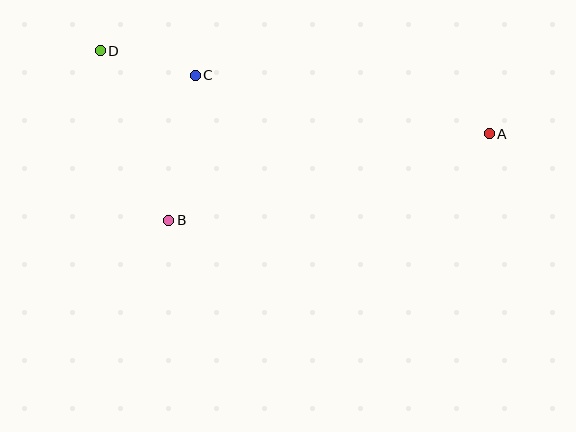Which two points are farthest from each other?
Points A and D are farthest from each other.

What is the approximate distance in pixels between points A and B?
The distance between A and B is approximately 332 pixels.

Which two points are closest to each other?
Points C and D are closest to each other.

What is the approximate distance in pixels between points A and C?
The distance between A and C is approximately 300 pixels.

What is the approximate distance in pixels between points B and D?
The distance between B and D is approximately 183 pixels.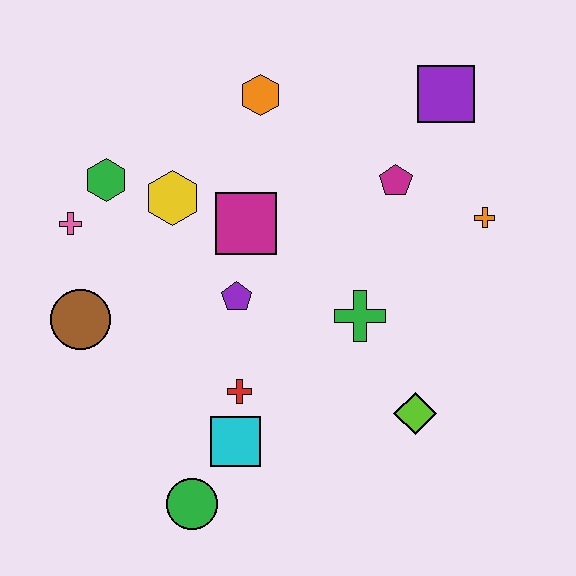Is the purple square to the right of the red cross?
Yes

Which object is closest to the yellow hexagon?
The green hexagon is closest to the yellow hexagon.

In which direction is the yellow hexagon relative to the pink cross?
The yellow hexagon is to the right of the pink cross.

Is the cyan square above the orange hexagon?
No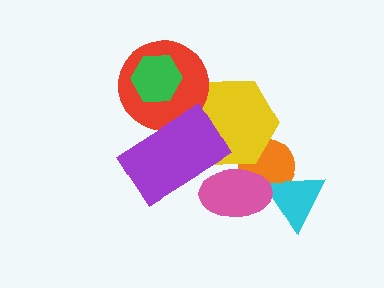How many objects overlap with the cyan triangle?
2 objects overlap with the cyan triangle.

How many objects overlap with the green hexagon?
1 object overlaps with the green hexagon.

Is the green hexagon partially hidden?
No, no other shape covers it.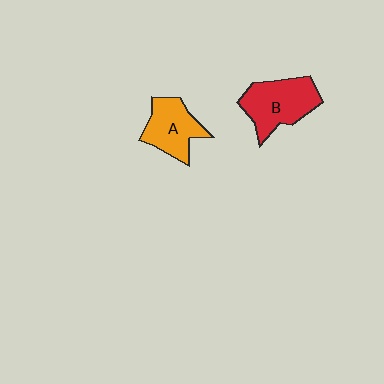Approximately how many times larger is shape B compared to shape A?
Approximately 1.3 times.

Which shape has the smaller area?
Shape A (orange).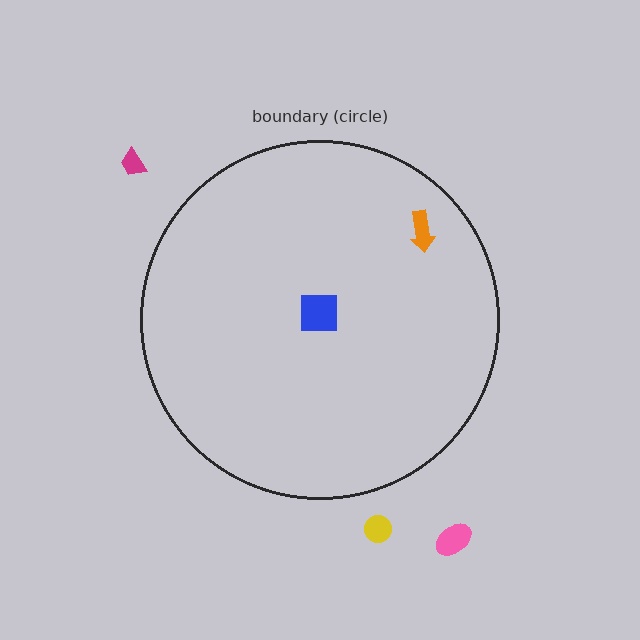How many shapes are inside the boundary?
2 inside, 3 outside.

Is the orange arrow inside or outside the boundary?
Inside.